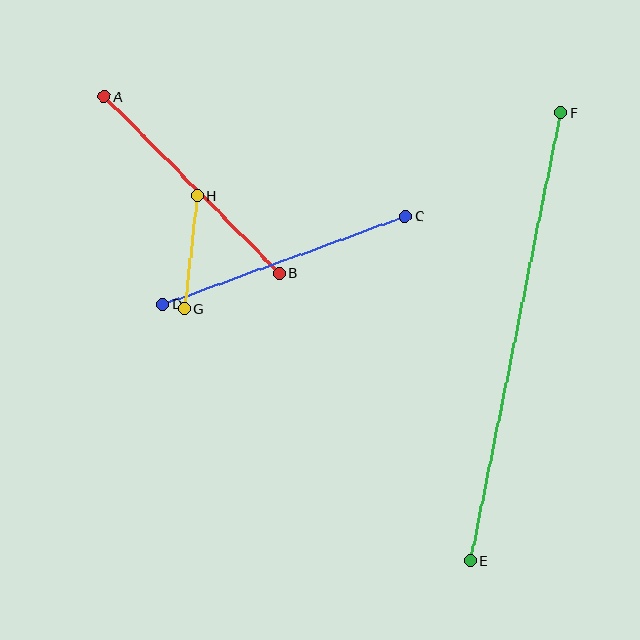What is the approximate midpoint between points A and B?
The midpoint is at approximately (192, 185) pixels.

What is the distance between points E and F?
The distance is approximately 457 pixels.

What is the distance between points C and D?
The distance is approximately 257 pixels.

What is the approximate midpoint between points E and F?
The midpoint is at approximately (516, 337) pixels.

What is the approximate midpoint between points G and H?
The midpoint is at approximately (191, 252) pixels.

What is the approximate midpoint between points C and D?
The midpoint is at approximately (284, 260) pixels.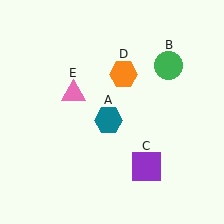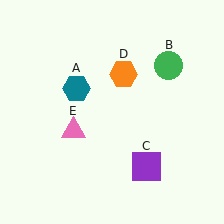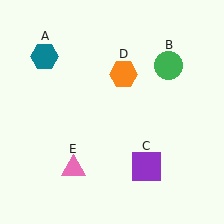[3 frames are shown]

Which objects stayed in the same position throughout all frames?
Green circle (object B) and purple square (object C) and orange hexagon (object D) remained stationary.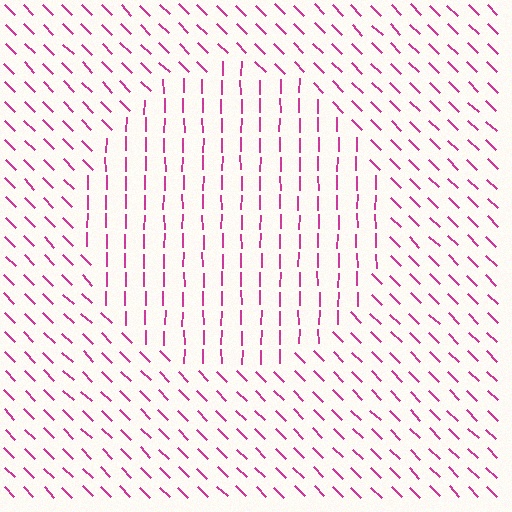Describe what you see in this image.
The image is filled with small magenta line segments. A circle region in the image has lines oriented differently from the surrounding lines, creating a visible texture boundary.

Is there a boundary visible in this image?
Yes, there is a texture boundary formed by a change in line orientation.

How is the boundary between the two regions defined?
The boundary is defined purely by a change in line orientation (approximately 45 degrees difference). All lines are the same color and thickness.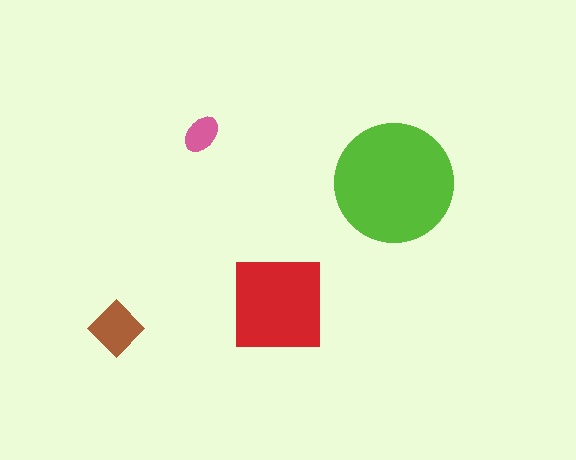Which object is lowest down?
The brown diamond is bottommost.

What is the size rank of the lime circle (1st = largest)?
1st.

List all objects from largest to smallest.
The lime circle, the red square, the brown diamond, the pink ellipse.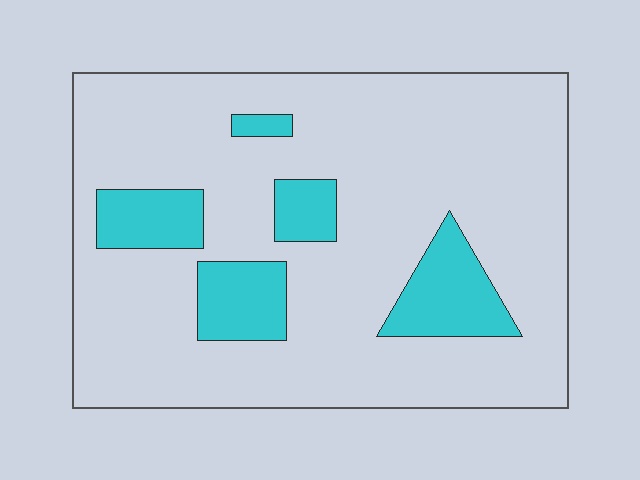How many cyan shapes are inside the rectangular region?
5.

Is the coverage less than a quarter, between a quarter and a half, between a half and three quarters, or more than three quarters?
Less than a quarter.